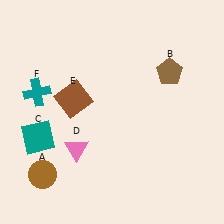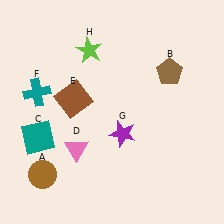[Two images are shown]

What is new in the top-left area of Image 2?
A lime star (H) was added in the top-left area of Image 2.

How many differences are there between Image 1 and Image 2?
There are 2 differences between the two images.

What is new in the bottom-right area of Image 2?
A purple star (G) was added in the bottom-right area of Image 2.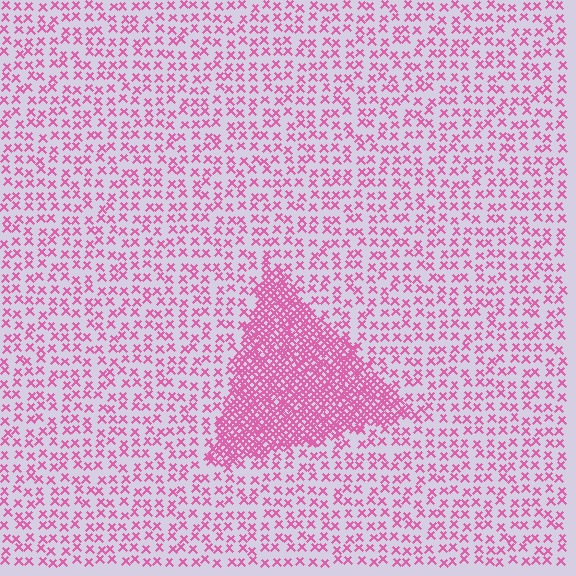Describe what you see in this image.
The image contains small pink elements arranged at two different densities. A triangle-shaped region is visible where the elements are more densely packed than the surrounding area.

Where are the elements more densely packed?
The elements are more densely packed inside the triangle boundary.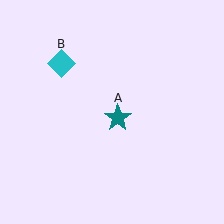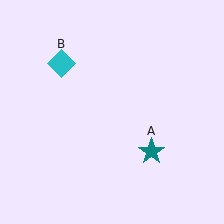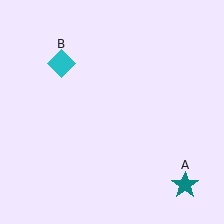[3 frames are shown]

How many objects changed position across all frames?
1 object changed position: teal star (object A).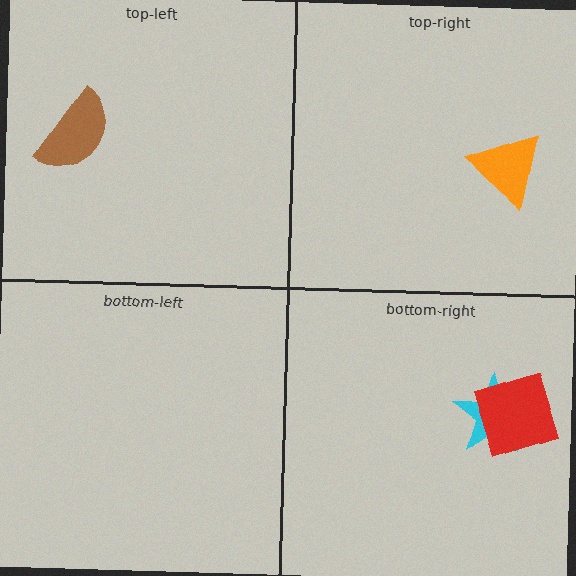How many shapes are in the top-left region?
1.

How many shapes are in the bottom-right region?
2.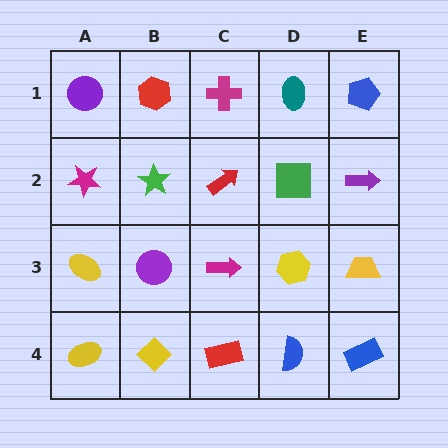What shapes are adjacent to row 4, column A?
A yellow ellipse (row 3, column A), a yellow diamond (row 4, column B).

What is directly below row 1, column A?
A magenta star.